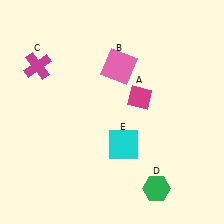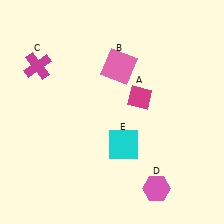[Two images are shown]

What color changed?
The hexagon (D) changed from green in Image 1 to pink in Image 2.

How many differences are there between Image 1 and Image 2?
There is 1 difference between the two images.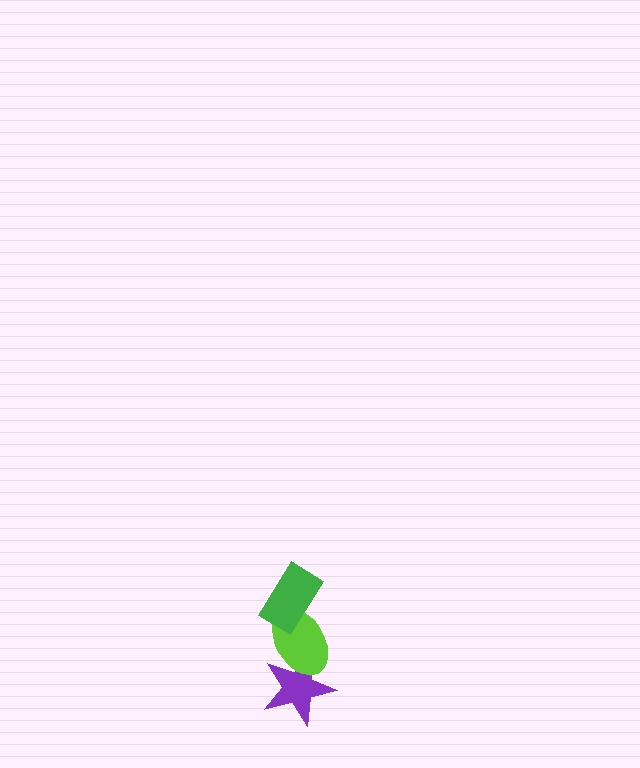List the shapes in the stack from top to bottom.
From top to bottom: the green rectangle, the lime ellipse, the purple star.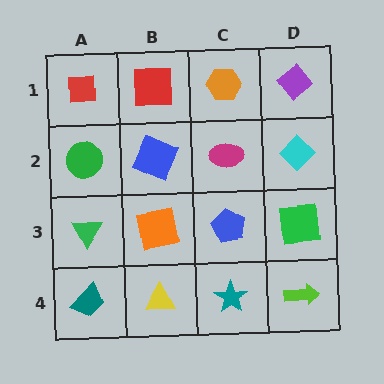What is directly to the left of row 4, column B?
A teal trapezoid.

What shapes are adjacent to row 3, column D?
A cyan diamond (row 2, column D), a lime arrow (row 4, column D), a blue pentagon (row 3, column C).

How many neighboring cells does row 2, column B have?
4.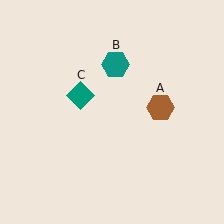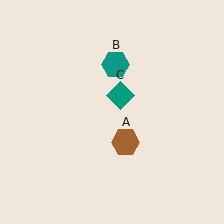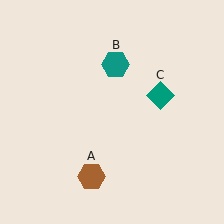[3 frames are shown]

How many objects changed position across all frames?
2 objects changed position: brown hexagon (object A), teal diamond (object C).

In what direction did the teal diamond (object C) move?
The teal diamond (object C) moved right.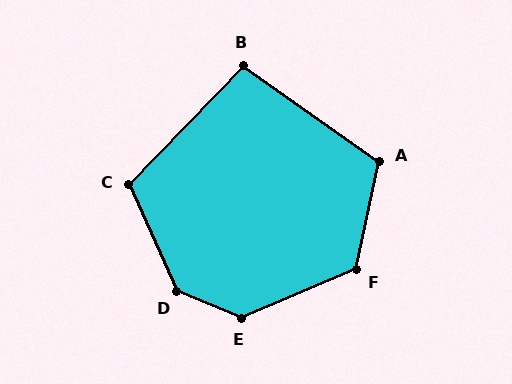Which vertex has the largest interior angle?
D, at approximately 136 degrees.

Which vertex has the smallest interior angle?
B, at approximately 99 degrees.